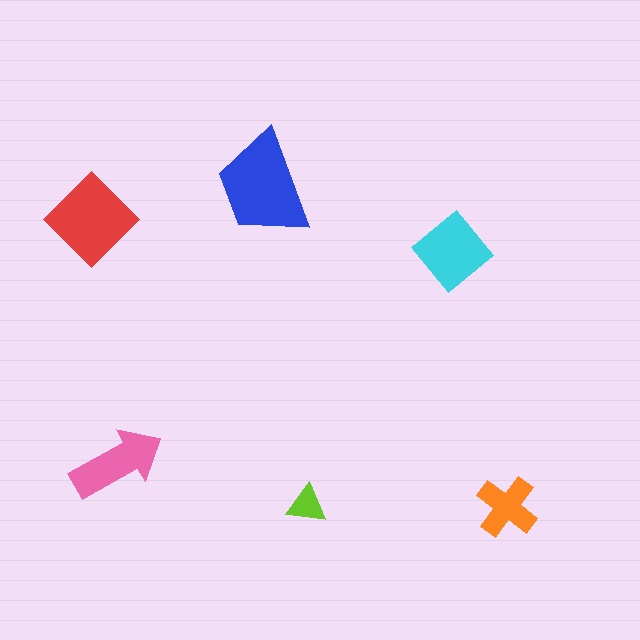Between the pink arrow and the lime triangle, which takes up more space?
The pink arrow.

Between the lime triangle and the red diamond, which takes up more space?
The red diamond.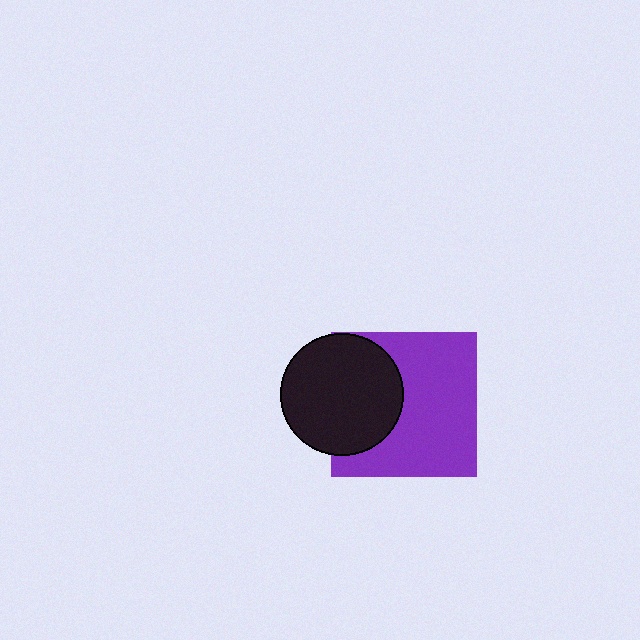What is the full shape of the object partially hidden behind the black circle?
The partially hidden object is a purple square.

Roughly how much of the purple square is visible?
Most of it is visible (roughly 66%).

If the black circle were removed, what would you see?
You would see the complete purple square.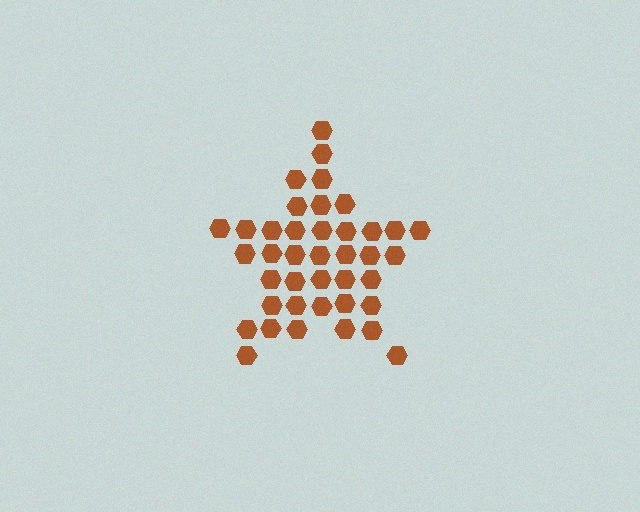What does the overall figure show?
The overall figure shows a star.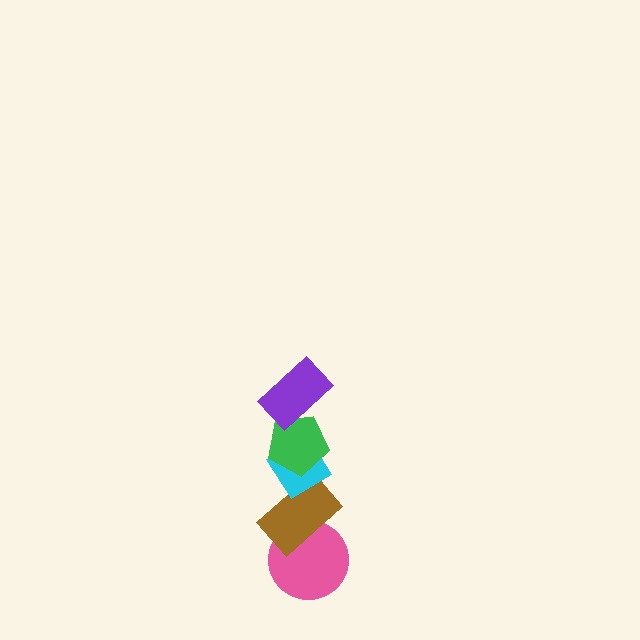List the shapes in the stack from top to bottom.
From top to bottom: the purple rectangle, the green pentagon, the cyan diamond, the brown rectangle, the pink circle.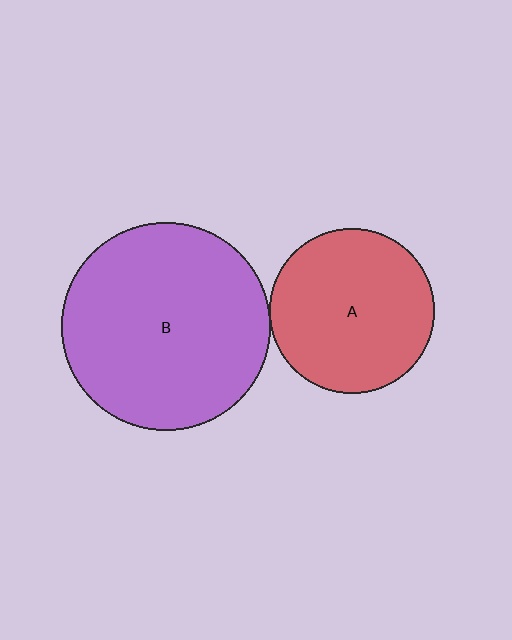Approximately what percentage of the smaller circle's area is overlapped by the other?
Approximately 5%.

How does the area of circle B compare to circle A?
Approximately 1.6 times.